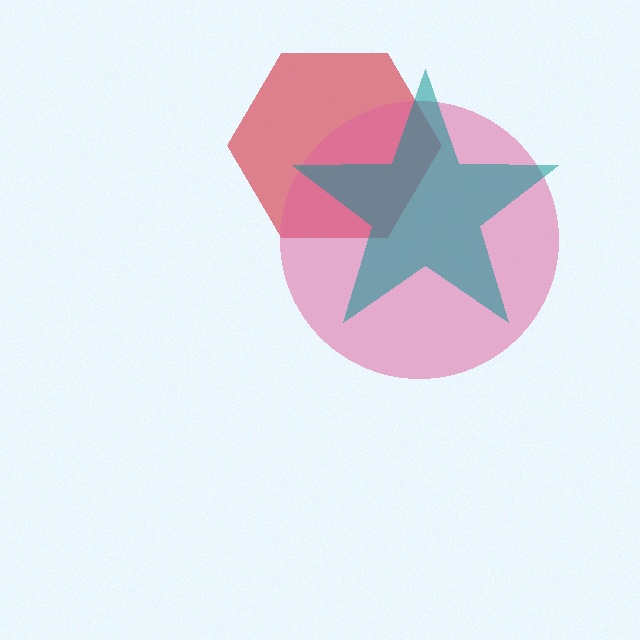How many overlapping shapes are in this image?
There are 3 overlapping shapes in the image.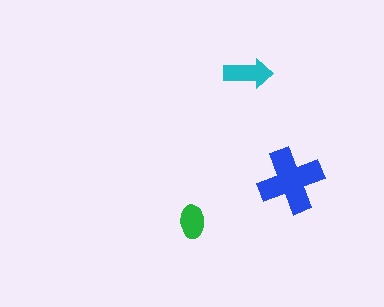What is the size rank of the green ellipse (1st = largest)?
3rd.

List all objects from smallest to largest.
The green ellipse, the cyan arrow, the blue cross.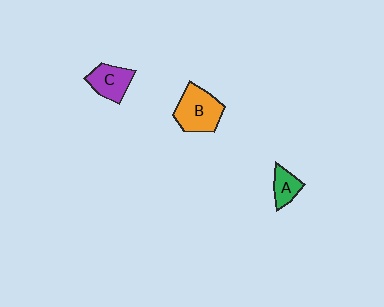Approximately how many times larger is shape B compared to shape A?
Approximately 2.1 times.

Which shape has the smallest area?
Shape A (green).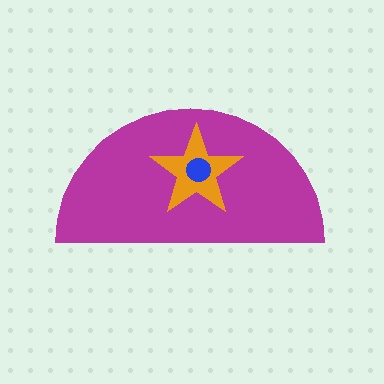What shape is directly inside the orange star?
The blue circle.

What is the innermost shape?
The blue circle.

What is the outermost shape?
The magenta semicircle.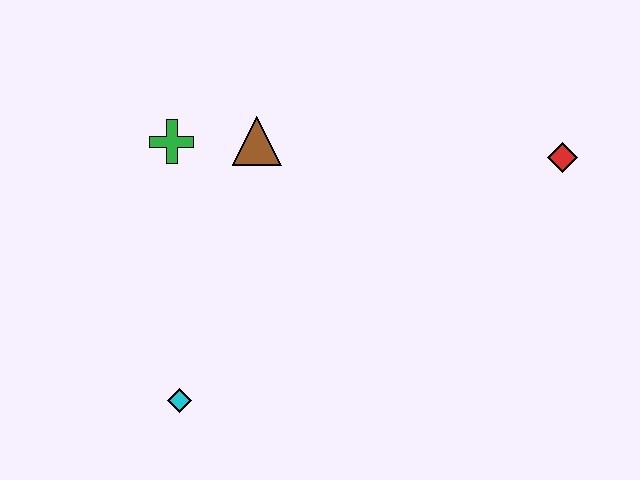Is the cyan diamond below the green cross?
Yes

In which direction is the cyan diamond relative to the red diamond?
The cyan diamond is to the left of the red diamond.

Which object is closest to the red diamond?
The brown triangle is closest to the red diamond.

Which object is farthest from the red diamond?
The cyan diamond is farthest from the red diamond.